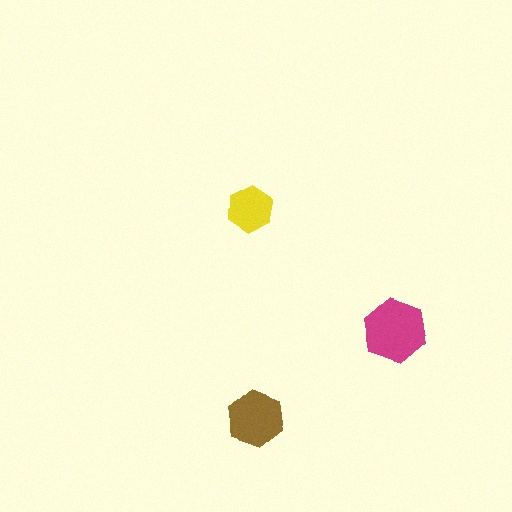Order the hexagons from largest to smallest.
the magenta one, the brown one, the yellow one.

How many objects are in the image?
There are 3 objects in the image.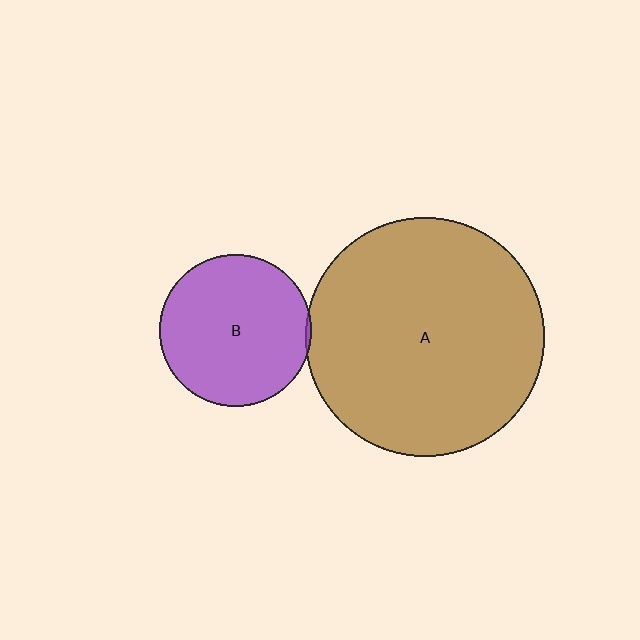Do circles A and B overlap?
Yes.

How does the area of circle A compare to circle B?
Approximately 2.5 times.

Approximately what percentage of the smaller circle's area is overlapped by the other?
Approximately 5%.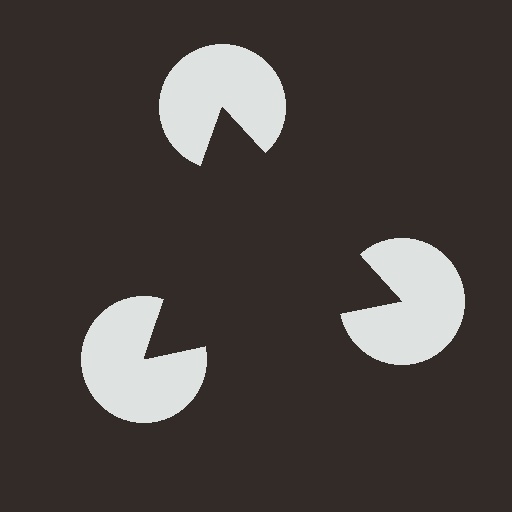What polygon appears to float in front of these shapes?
An illusory triangle — its edges are inferred from the aligned wedge cuts in the pac-man discs, not physically drawn.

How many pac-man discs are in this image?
There are 3 — one at each vertex of the illusory triangle.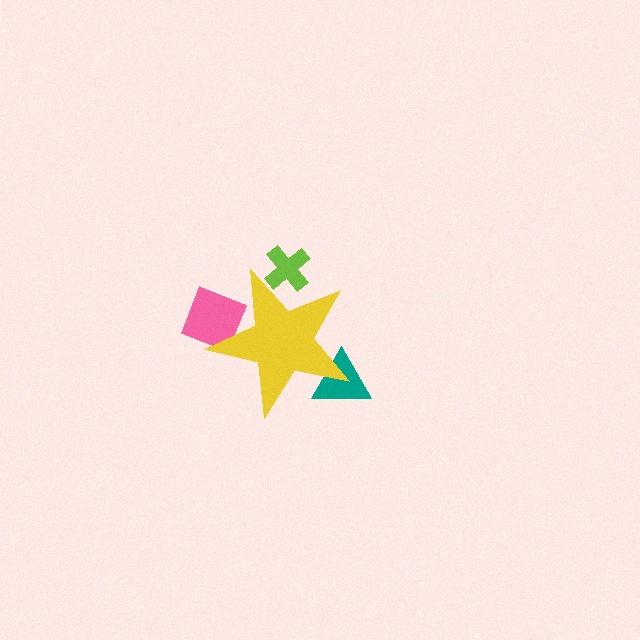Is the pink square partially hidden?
Yes, the pink square is partially hidden behind the yellow star.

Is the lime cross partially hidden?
Yes, the lime cross is partially hidden behind the yellow star.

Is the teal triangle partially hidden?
Yes, the teal triangle is partially hidden behind the yellow star.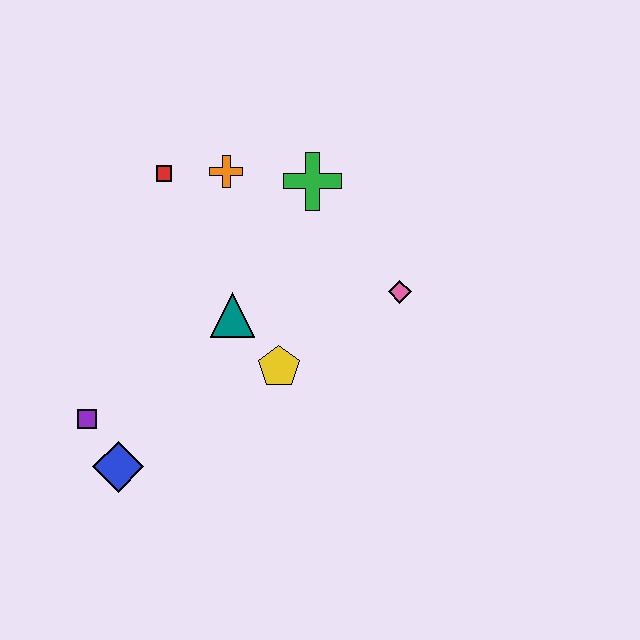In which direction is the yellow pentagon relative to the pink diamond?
The yellow pentagon is to the left of the pink diamond.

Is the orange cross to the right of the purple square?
Yes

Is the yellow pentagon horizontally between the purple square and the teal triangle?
No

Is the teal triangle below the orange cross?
Yes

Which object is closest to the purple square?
The blue diamond is closest to the purple square.